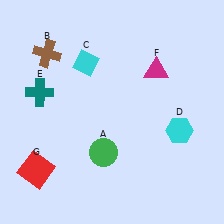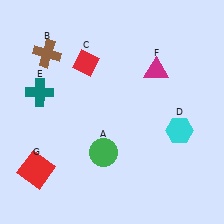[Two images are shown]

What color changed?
The diamond (C) changed from cyan in Image 1 to red in Image 2.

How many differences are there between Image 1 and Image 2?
There is 1 difference between the two images.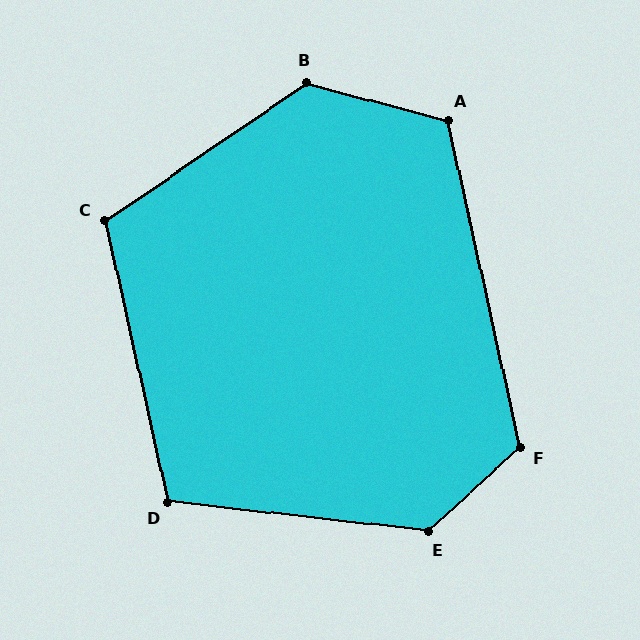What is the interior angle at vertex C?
Approximately 112 degrees (obtuse).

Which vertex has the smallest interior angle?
D, at approximately 109 degrees.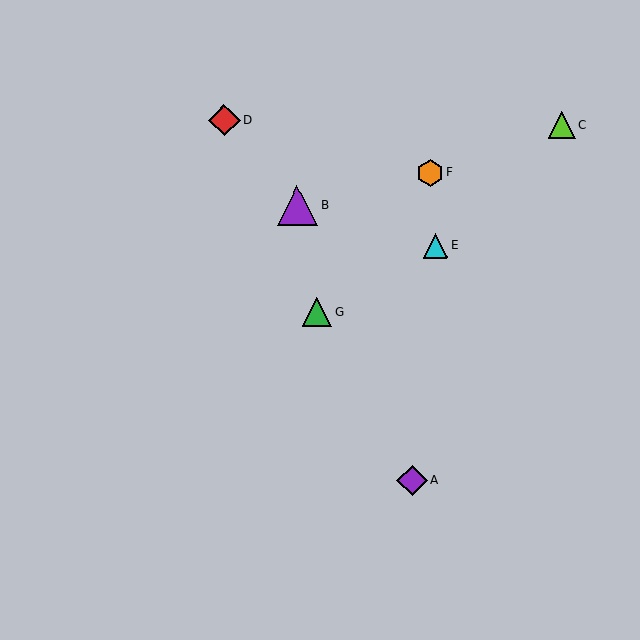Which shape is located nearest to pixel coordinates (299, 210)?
The purple triangle (labeled B) at (297, 206) is nearest to that location.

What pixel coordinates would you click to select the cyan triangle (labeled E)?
Click at (435, 246) to select the cyan triangle E.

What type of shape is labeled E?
Shape E is a cyan triangle.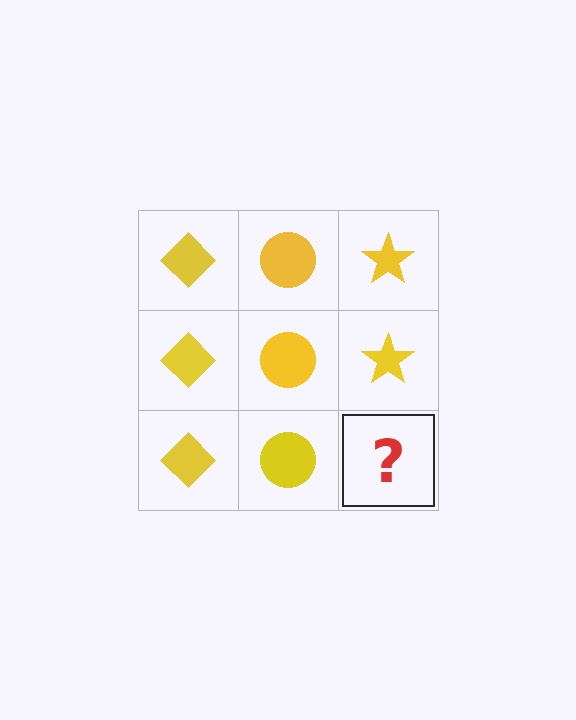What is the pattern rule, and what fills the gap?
The rule is that each column has a consistent shape. The gap should be filled with a yellow star.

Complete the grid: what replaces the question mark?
The question mark should be replaced with a yellow star.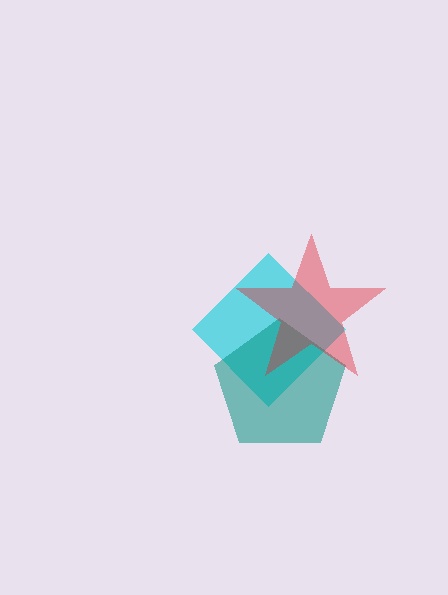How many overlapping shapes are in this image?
There are 3 overlapping shapes in the image.